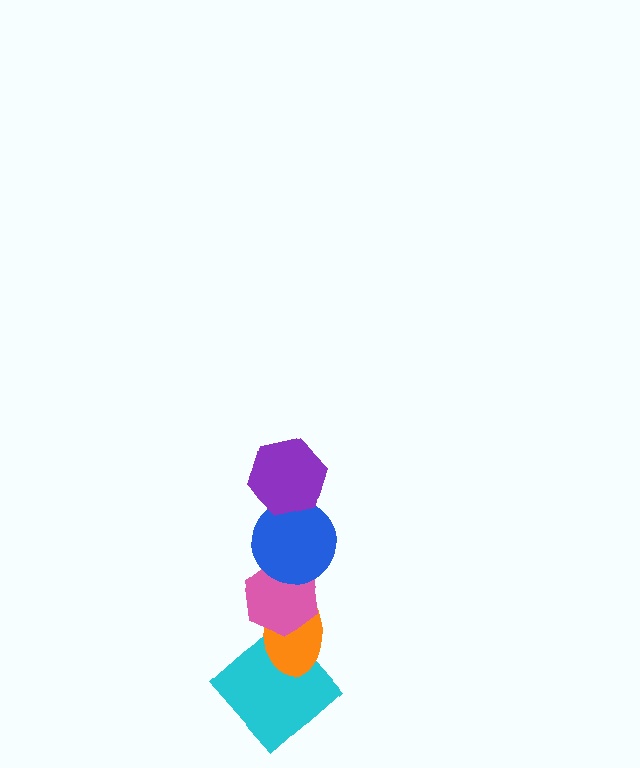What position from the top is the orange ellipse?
The orange ellipse is 4th from the top.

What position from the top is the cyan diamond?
The cyan diamond is 5th from the top.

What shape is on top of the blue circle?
The purple hexagon is on top of the blue circle.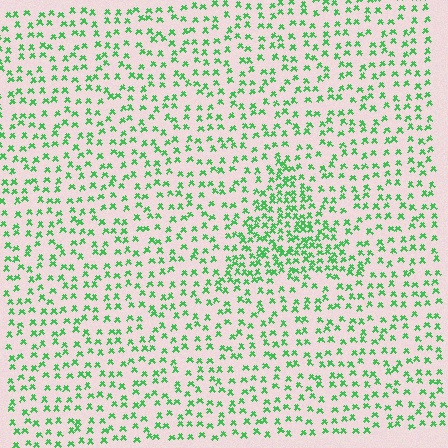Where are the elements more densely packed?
The elements are more densely packed inside the triangle boundary.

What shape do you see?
I see a triangle.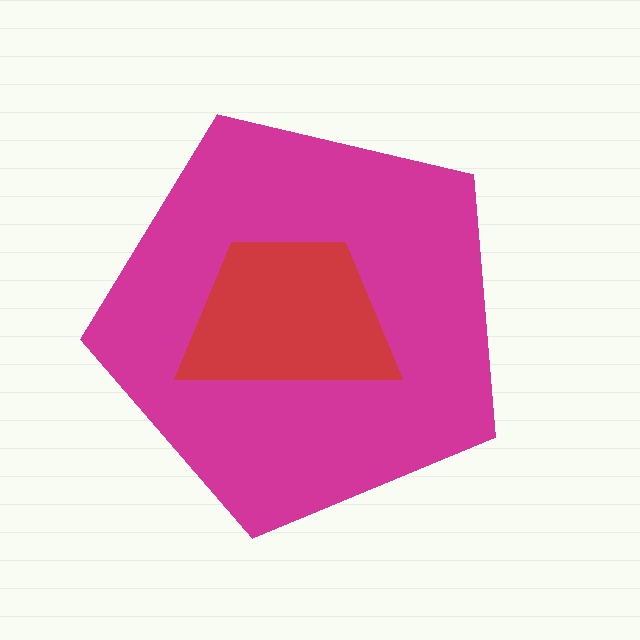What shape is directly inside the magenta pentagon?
The red trapezoid.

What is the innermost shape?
The red trapezoid.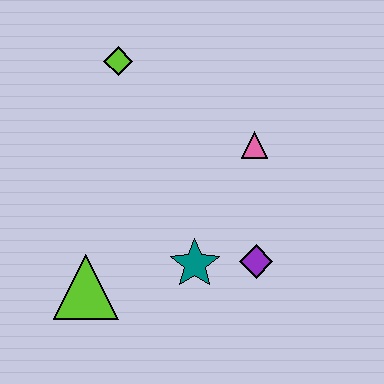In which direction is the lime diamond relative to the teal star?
The lime diamond is above the teal star.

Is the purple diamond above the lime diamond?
No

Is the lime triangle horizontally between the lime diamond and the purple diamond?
No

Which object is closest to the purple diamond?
The teal star is closest to the purple diamond.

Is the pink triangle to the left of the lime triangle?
No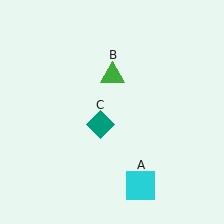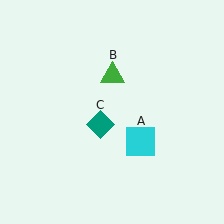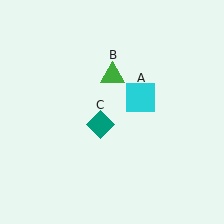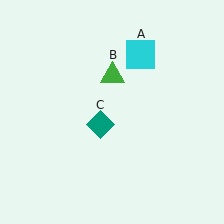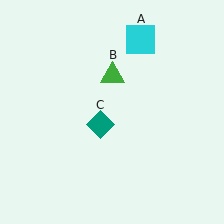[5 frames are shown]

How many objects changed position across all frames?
1 object changed position: cyan square (object A).